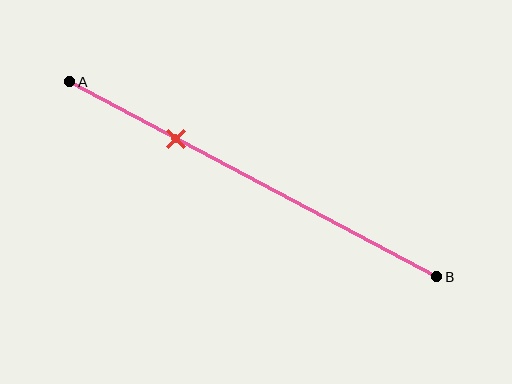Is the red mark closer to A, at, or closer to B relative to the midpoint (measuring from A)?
The red mark is closer to point A than the midpoint of segment AB.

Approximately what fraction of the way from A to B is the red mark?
The red mark is approximately 30% of the way from A to B.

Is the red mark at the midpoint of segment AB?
No, the mark is at about 30% from A, not at the 50% midpoint.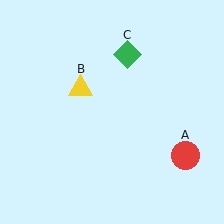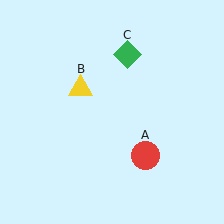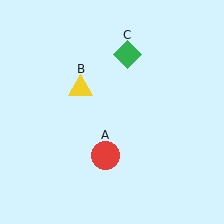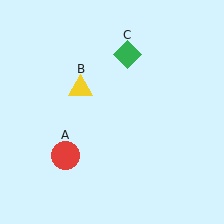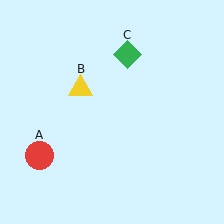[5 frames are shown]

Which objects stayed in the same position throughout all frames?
Yellow triangle (object B) and green diamond (object C) remained stationary.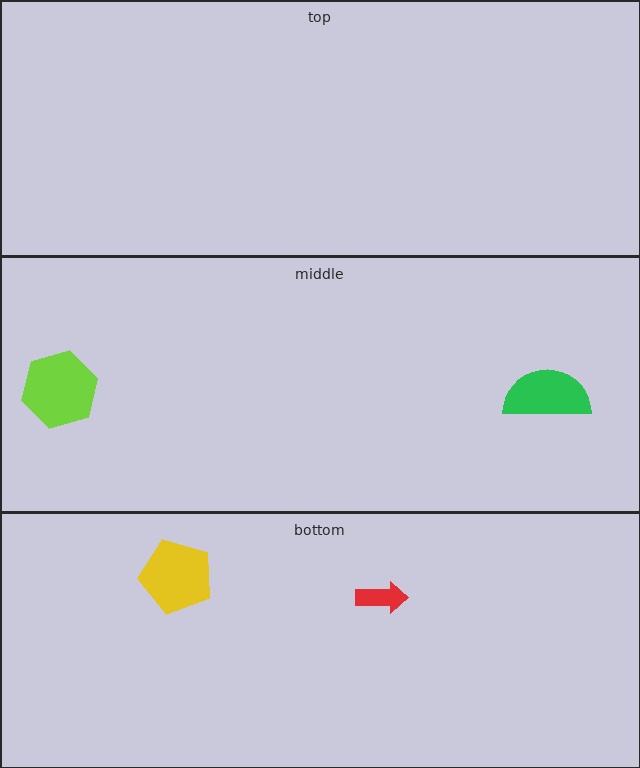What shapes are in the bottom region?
The red arrow, the yellow pentagon.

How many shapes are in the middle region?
2.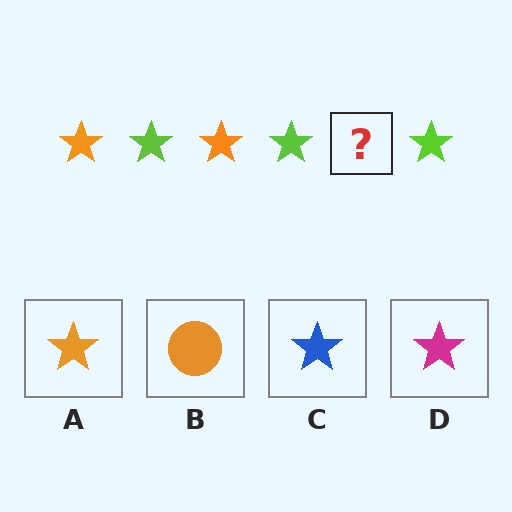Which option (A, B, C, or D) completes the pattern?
A.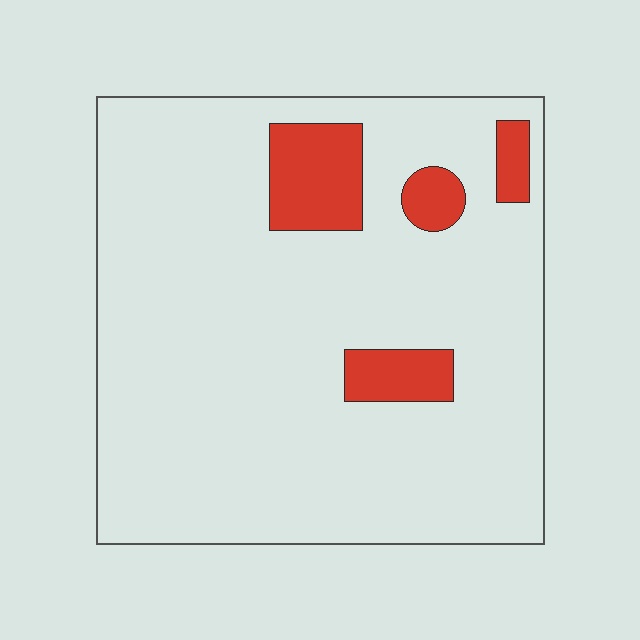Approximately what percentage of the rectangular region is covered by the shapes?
Approximately 10%.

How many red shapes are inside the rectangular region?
4.